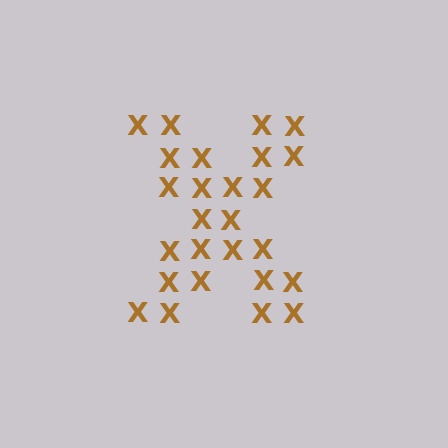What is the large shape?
The large shape is the letter X.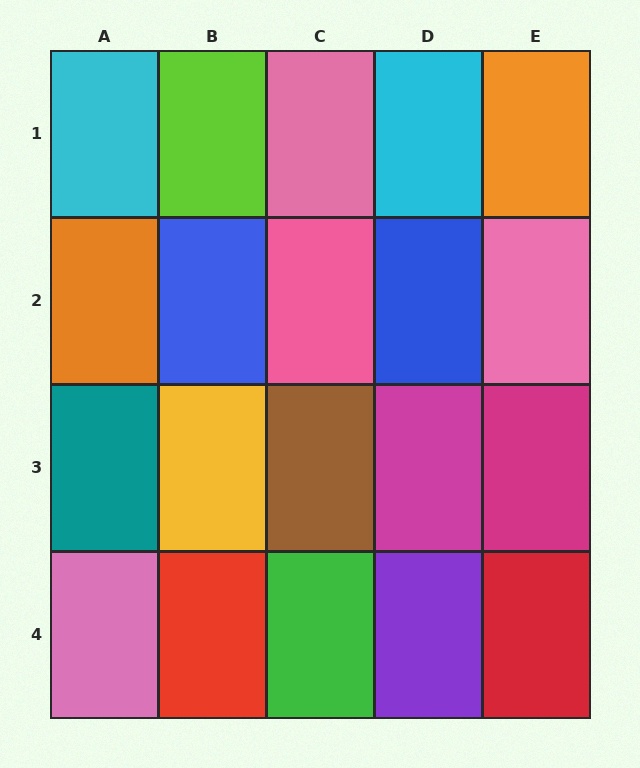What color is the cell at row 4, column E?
Red.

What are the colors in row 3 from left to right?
Teal, yellow, brown, magenta, magenta.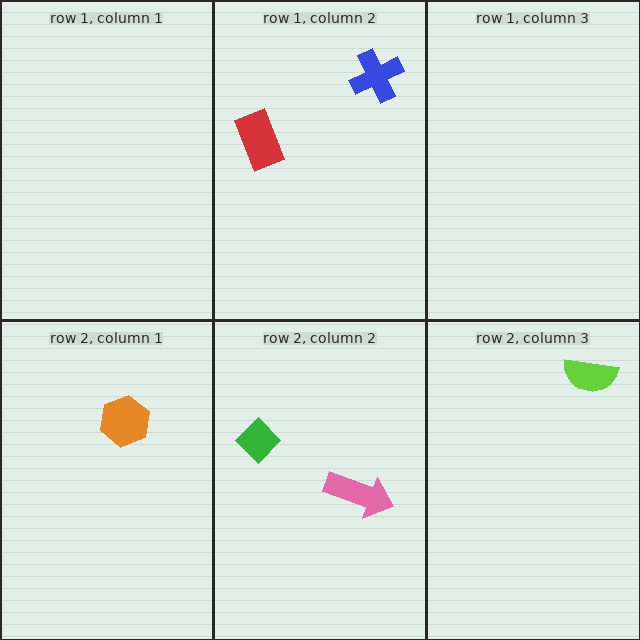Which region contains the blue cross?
The row 1, column 2 region.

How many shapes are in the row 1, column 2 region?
2.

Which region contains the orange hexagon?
The row 2, column 1 region.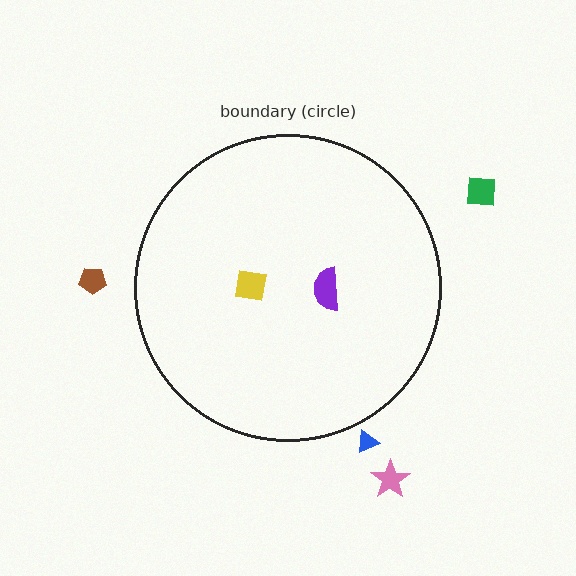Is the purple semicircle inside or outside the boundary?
Inside.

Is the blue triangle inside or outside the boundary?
Outside.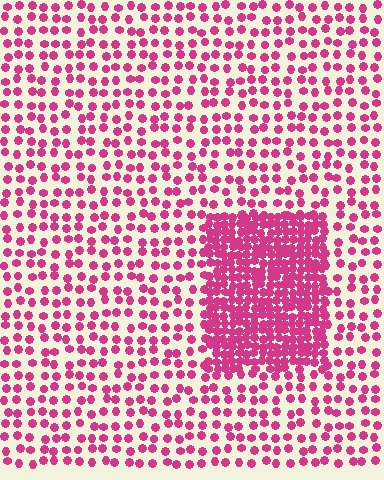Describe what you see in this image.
The image contains small magenta elements arranged at two different densities. A rectangle-shaped region is visible where the elements are more densely packed than the surrounding area.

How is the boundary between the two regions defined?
The boundary is defined by a change in element density (approximately 2.6x ratio). All elements are the same color, size, and shape.